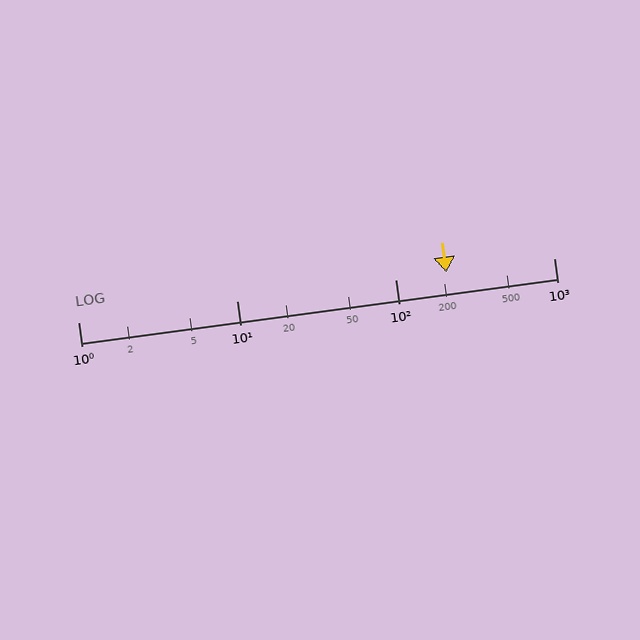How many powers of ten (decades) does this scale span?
The scale spans 3 decades, from 1 to 1000.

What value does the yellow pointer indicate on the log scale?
The pointer indicates approximately 210.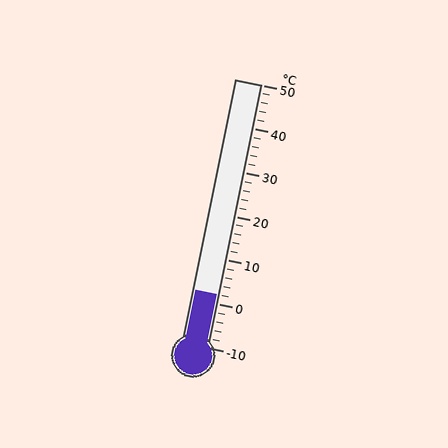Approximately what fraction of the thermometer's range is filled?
The thermometer is filled to approximately 20% of its range.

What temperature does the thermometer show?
The thermometer shows approximately 2°C.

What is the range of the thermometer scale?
The thermometer scale ranges from -10°C to 50°C.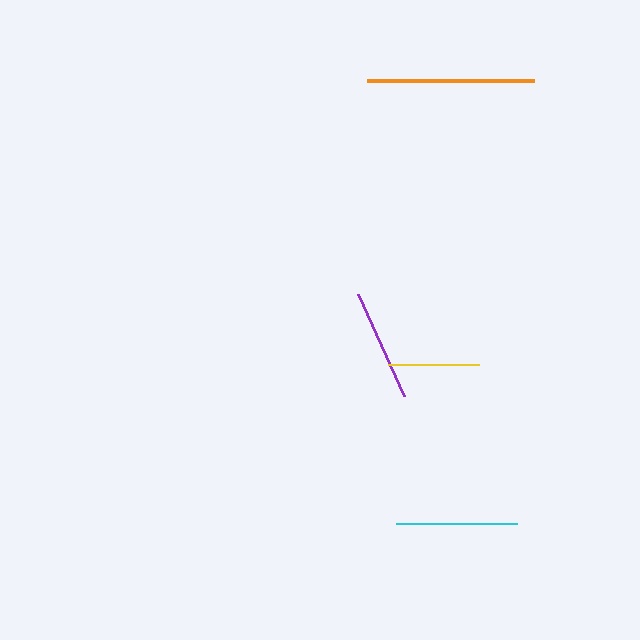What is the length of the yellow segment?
The yellow segment is approximately 91 pixels long.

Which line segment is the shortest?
The yellow line is the shortest at approximately 91 pixels.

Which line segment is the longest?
The orange line is the longest at approximately 167 pixels.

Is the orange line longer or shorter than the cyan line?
The orange line is longer than the cyan line.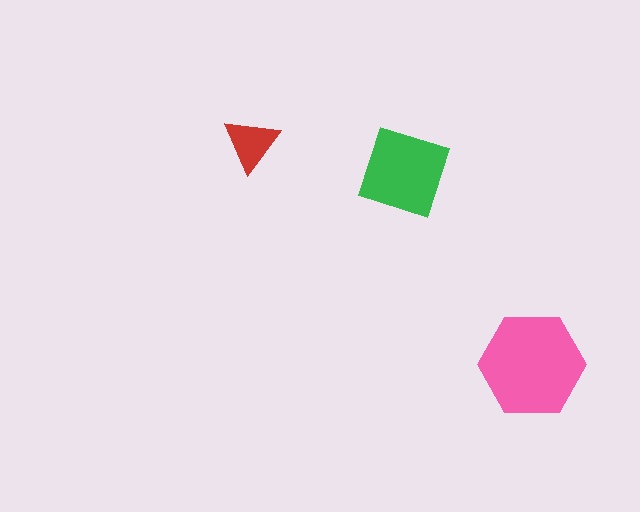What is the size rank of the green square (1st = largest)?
2nd.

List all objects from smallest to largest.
The red triangle, the green square, the pink hexagon.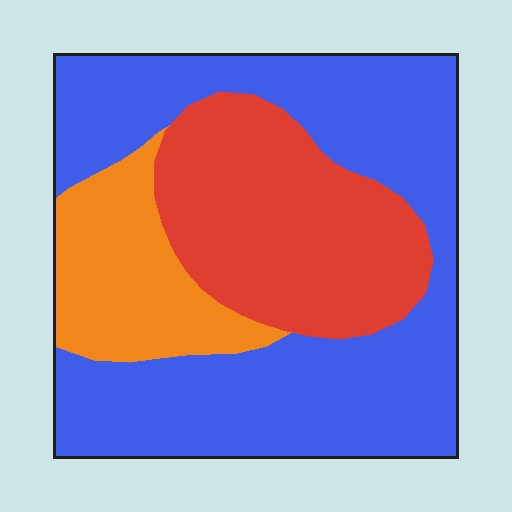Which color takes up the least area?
Orange, at roughly 15%.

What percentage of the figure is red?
Red takes up about one quarter (1/4) of the figure.